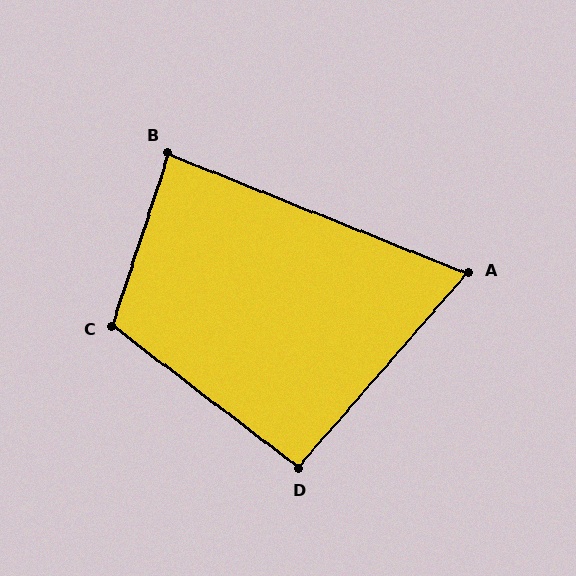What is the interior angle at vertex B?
Approximately 86 degrees (approximately right).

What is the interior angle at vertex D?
Approximately 94 degrees (approximately right).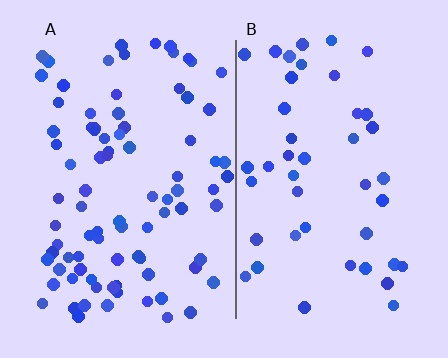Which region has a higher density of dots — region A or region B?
A (the left).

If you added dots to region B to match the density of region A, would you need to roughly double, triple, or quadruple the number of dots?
Approximately double.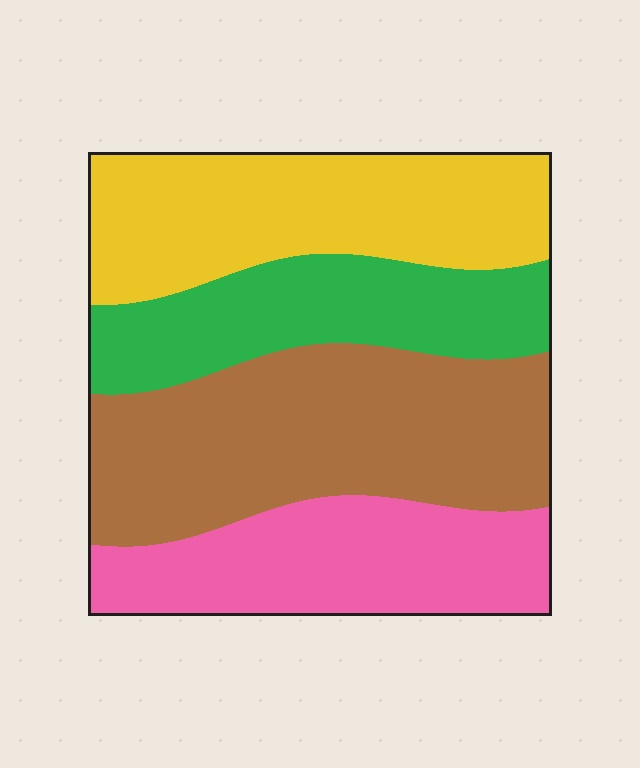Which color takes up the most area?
Brown, at roughly 35%.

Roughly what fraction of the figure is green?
Green takes up less than a quarter of the figure.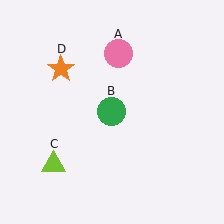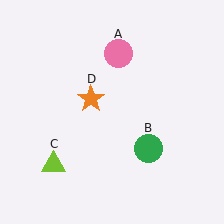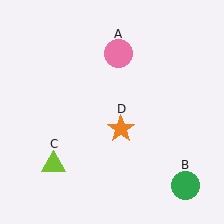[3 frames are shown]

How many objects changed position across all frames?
2 objects changed position: green circle (object B), orange star (object D).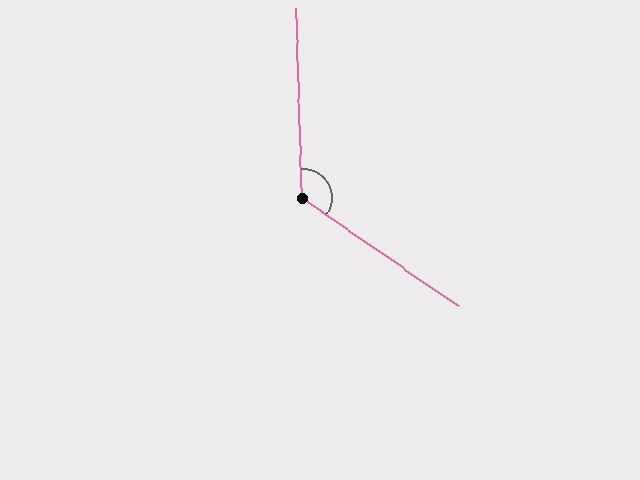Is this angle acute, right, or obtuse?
It is obtuse.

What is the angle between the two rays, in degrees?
Approximately 126 degrees.